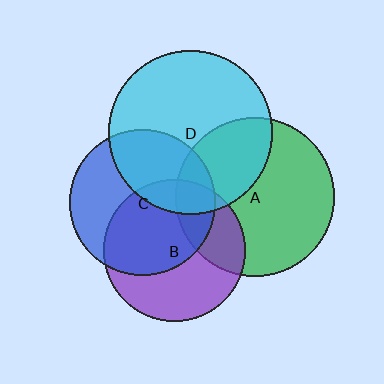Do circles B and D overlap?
Yes.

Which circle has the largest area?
Circle D (cyan).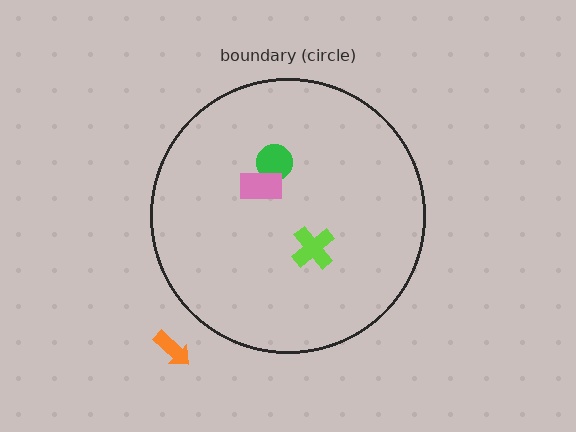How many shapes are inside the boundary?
3 inside, 1 outside.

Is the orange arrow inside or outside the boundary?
Outside.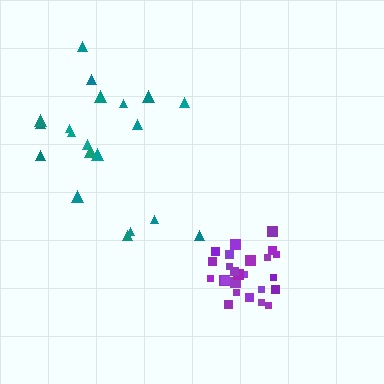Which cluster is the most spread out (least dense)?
Teal.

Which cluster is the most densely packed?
Purple.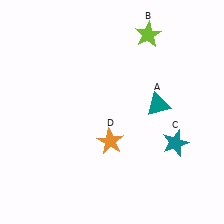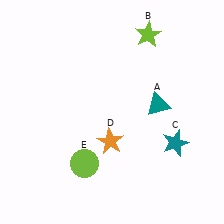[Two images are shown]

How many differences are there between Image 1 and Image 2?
There is 1 difference between the two images.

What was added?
A lime circle (E) was added in Image 2.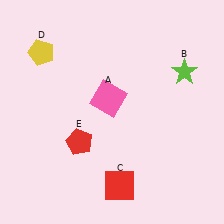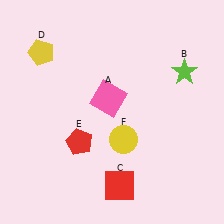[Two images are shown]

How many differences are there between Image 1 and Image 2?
There is 1 difference between the two images.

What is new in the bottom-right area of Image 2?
A yellow circle (F) was added in the bottom-right area of Image 2.